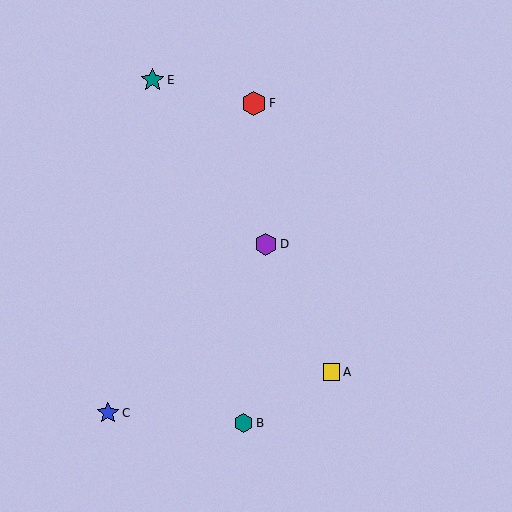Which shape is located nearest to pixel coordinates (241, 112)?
The red hexagon (labeled F) at (254, 103) is nearest to that location.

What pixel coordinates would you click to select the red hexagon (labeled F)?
Click at (254, 103) to select the red hexagon F.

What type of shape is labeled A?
Shape A is a yellow square.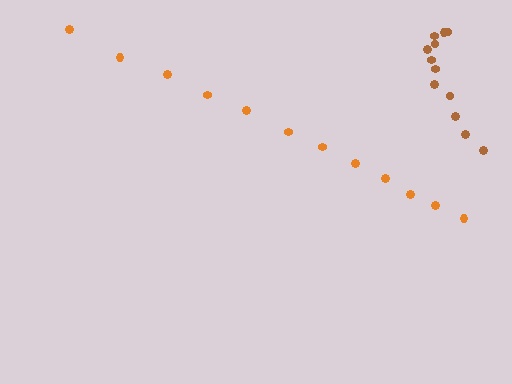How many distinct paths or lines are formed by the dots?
There are 2 distinct paths.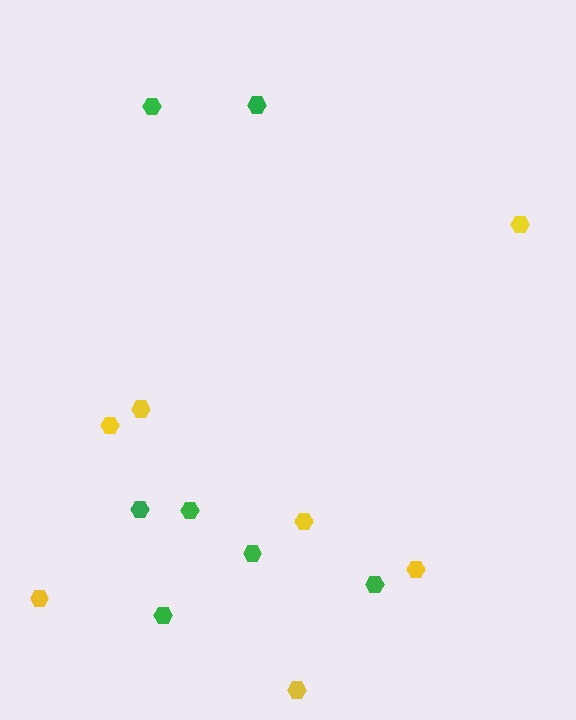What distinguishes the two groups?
There are 2 groups: one group of yellow hexagons (7) and one group of green hexagons (7).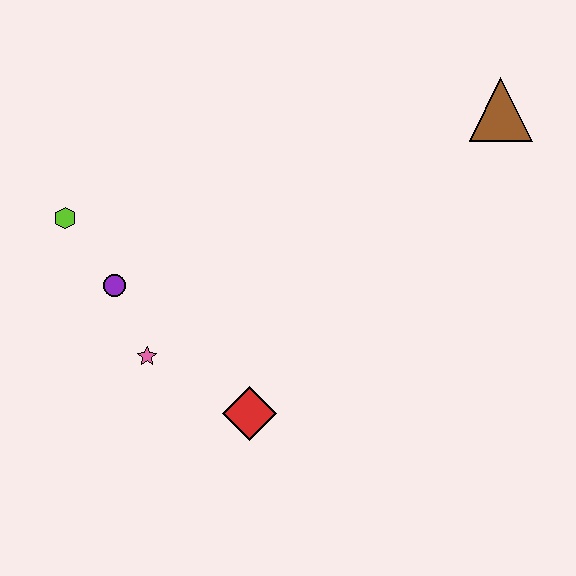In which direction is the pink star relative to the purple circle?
The pink star is below the purple circle.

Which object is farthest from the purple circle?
The brown triangle is farthest from the purple circle.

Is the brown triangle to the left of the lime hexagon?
No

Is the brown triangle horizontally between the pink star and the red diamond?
No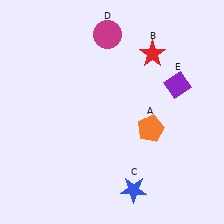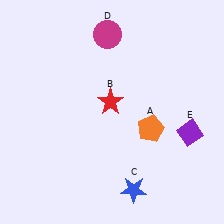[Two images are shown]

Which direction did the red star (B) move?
The red star (B) moved down.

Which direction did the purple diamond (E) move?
The purple diamond (E) moved down.